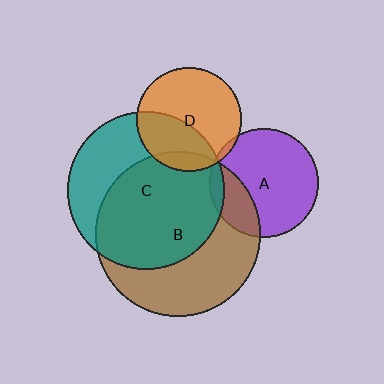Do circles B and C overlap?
Yes.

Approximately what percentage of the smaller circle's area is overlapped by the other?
Approximately 60%.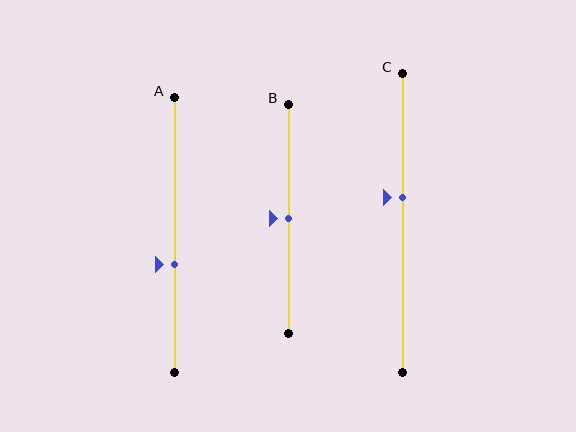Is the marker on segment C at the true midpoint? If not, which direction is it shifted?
No, the marker on segment C is shifted upward by about 9% of the segment length.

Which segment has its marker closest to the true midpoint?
Segment B has its marker closest to the true midpoint.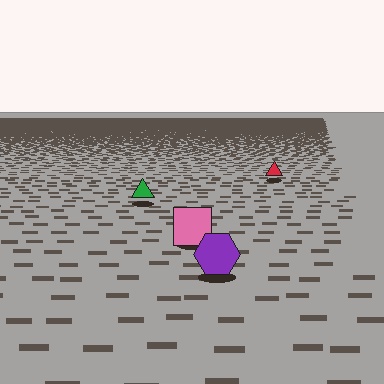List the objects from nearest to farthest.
From nearest to farthest: the purple hexagon, the pink square, the green triangle, the red triangle.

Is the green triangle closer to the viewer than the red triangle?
Yes. The green triangle is closer — you can tell from the texture gradient: the ground texture is coarser near it.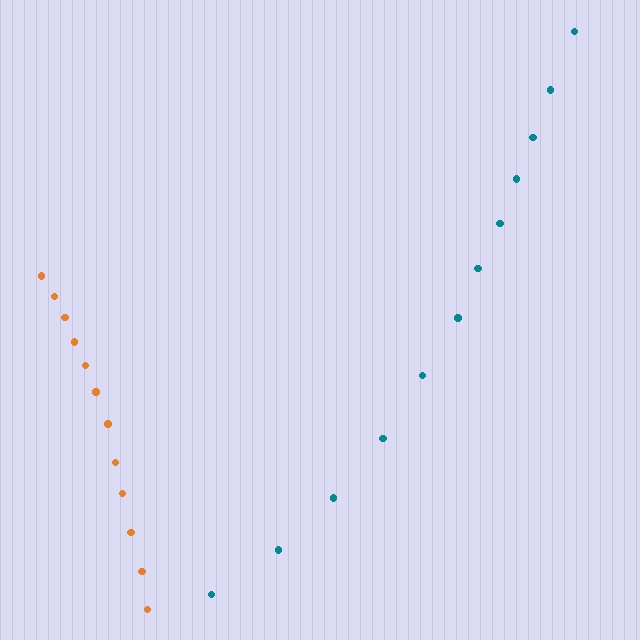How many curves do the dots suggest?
There are 2 distinct paths.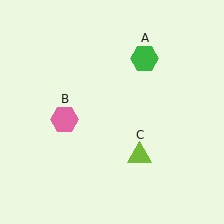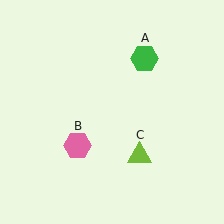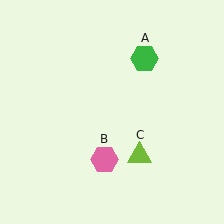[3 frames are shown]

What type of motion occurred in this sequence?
The pink hexagon (object B) rotated counterclockwise around the center of the scene.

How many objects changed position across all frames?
1 object changed position: pink hexagon (object B).